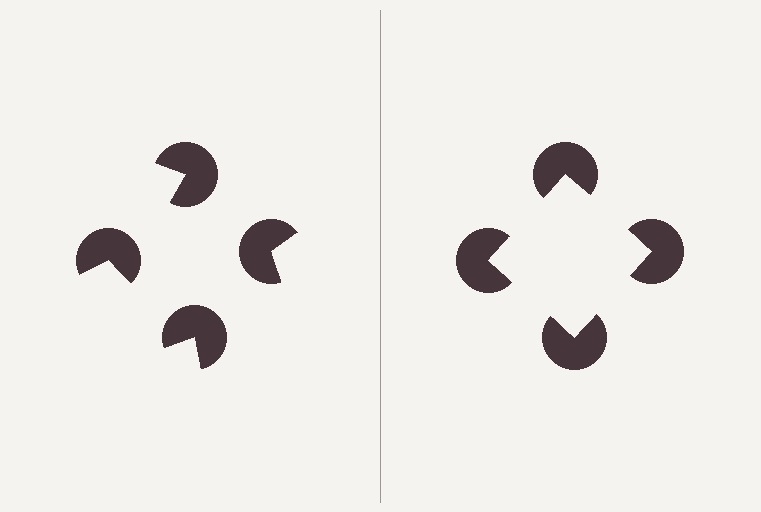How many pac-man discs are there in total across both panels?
8 — 4 on each side.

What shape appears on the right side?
An illusory square.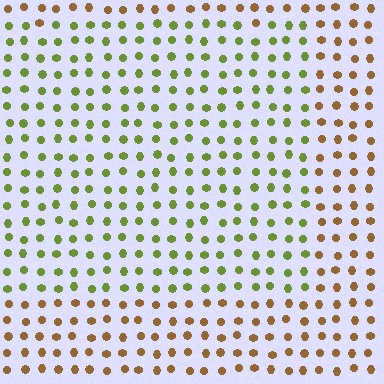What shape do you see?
I see a rectangle.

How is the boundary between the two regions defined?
The boundary is defined purely by a slight shift in hue (about 53 degrees). Spacing, size, and orientation are identical on both sides.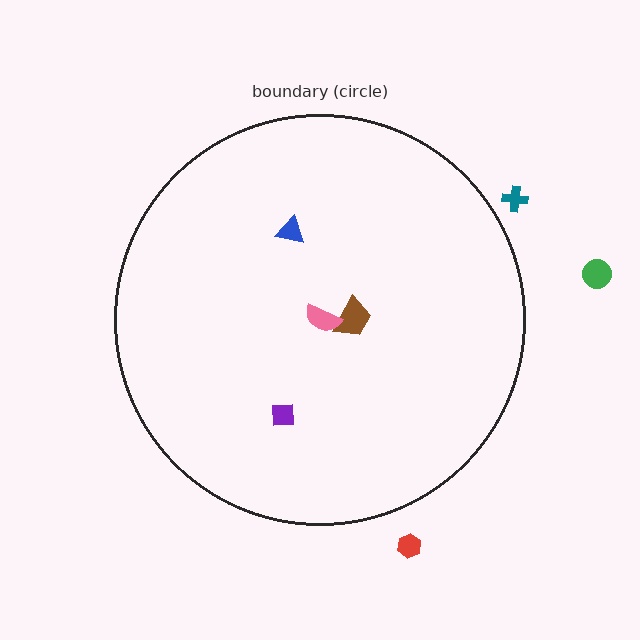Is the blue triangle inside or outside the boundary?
Inside.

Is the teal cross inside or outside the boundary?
Outside.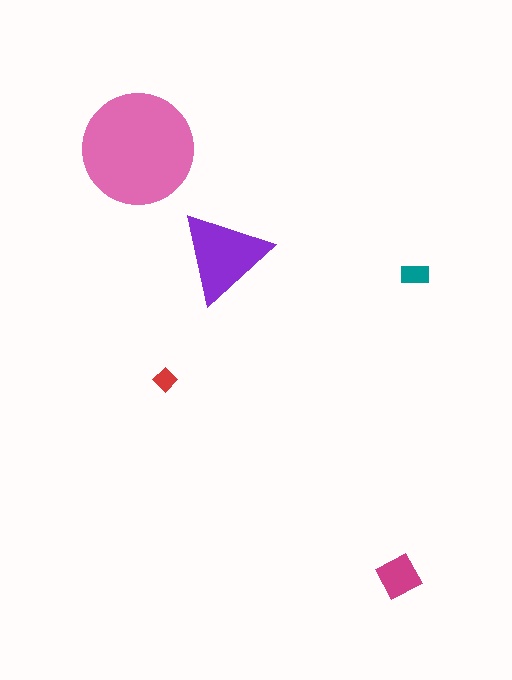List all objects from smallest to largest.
The red diamond, the teal rectangle, the magenta square, the purple triangle, the pink circle.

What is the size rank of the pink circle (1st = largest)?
1st.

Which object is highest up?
The pink circle is topmost.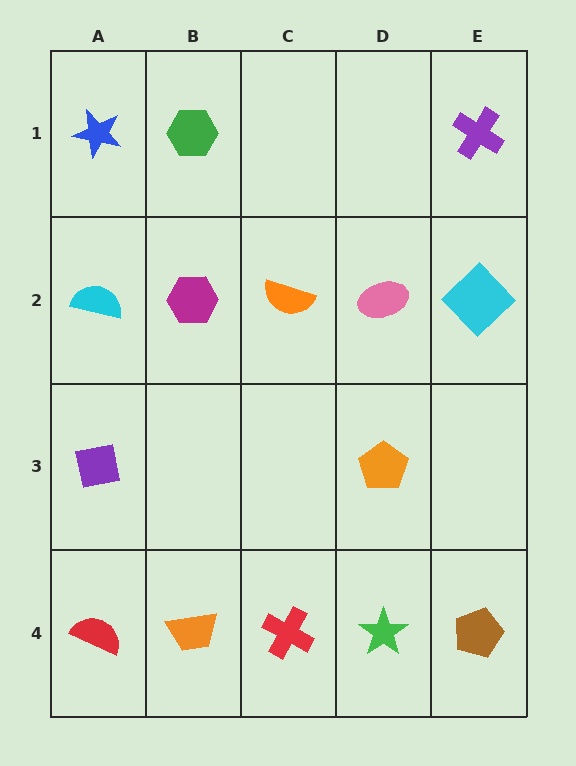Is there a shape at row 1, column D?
No, that cell is empty.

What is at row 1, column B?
A green hexagon.